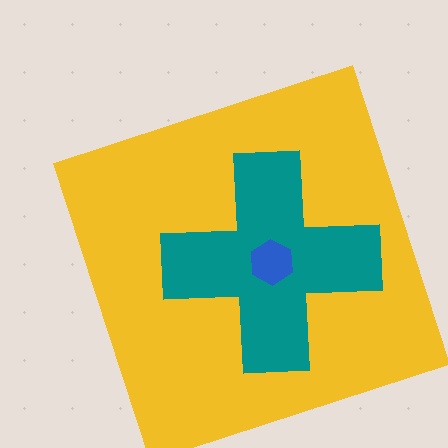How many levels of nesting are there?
3.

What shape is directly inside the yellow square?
The teal cross.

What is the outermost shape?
The yellow square.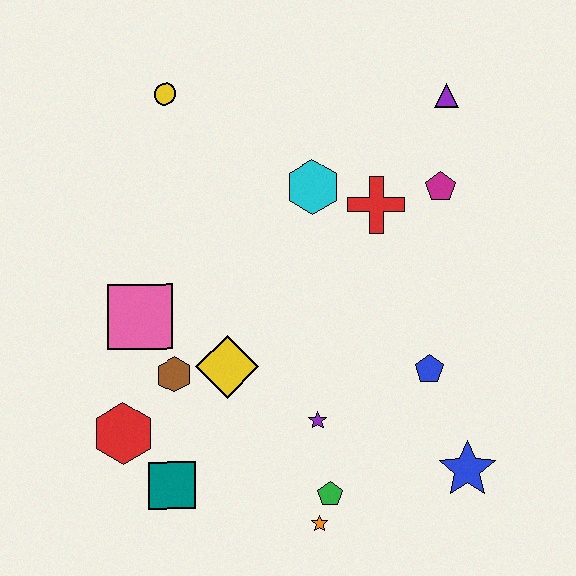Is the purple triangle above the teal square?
Yes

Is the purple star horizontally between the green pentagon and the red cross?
No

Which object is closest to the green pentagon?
The orange star is closest to the green pentagon.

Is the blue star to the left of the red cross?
No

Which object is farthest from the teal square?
The purple triangle is farthest from the teal square.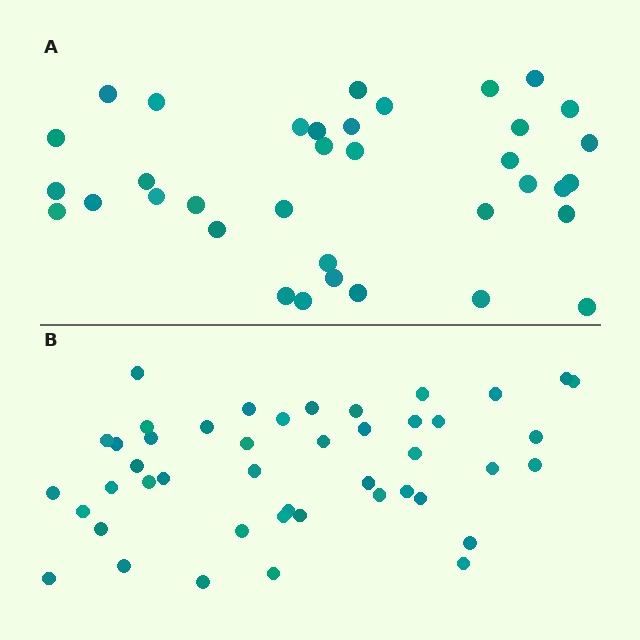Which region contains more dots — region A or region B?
Region B (the bottom region) has more dots.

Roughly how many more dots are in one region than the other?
Region B has roughly 8 or so more dots than region A.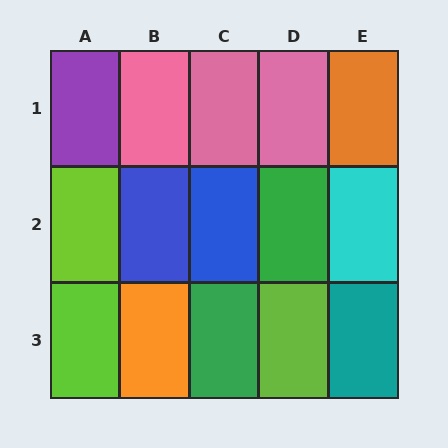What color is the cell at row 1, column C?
Pink.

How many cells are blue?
2 cells are blue.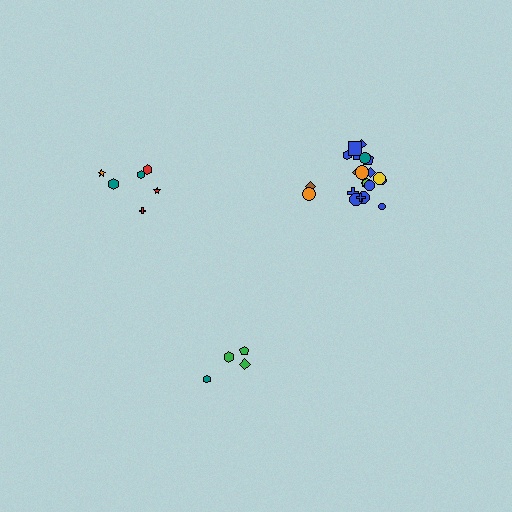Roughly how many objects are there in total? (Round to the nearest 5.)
Roughly 30 objects in total.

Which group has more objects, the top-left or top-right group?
The top-right group.